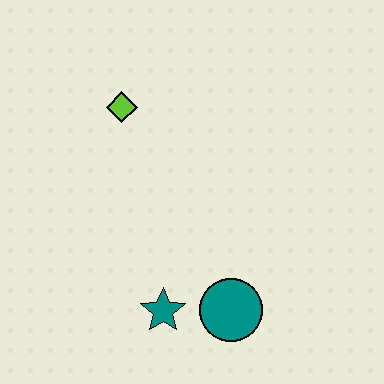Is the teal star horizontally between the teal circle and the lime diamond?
Yes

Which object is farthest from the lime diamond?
The teal circle is farthest from the lime diamond.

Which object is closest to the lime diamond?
The teal star is closest to the lime diamond.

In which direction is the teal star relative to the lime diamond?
The teal star is below the lime diamond.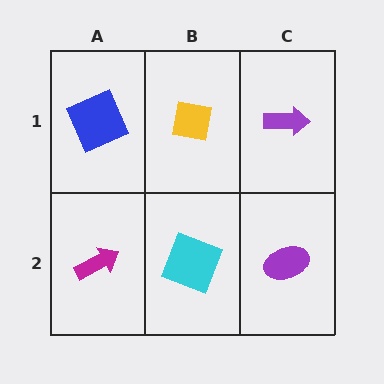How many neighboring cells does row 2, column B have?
3.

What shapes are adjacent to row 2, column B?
A yellow square (row 1, column B), a magenta arrow (row 2, column A), a purple ellipse (row 2, column C).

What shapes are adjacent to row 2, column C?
A purple arrow (row 1, column C), a cyan square (row 2, column B).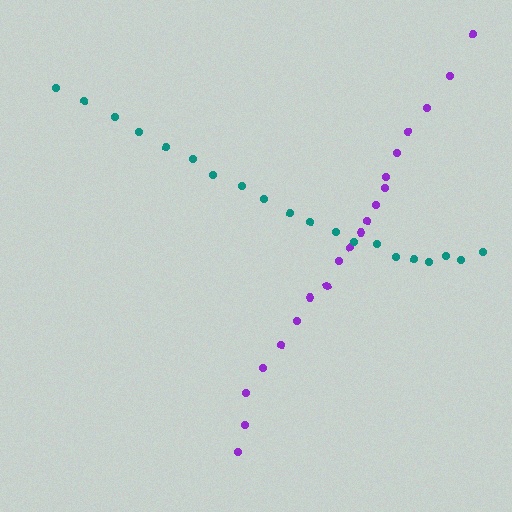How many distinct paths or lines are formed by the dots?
There are 2 distinct paths.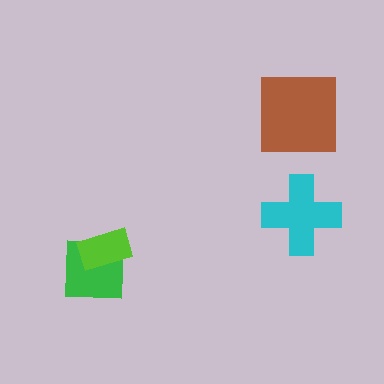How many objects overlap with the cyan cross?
0 objects overlap with the cyan cross.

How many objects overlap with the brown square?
0 objects overlap with the brown square.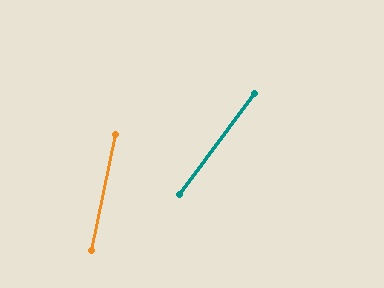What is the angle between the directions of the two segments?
Approximately 25 degrees.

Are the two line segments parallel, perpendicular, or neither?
Neither parallel nor perpendicular — they differ by about 25°.